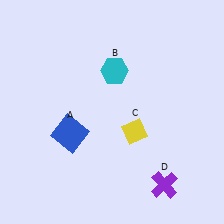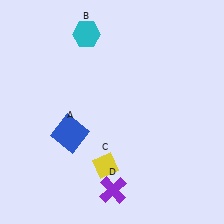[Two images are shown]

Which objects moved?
The objects that moved are: the cyan hexagon (B), the yellow diamond (C), the purple cross (D).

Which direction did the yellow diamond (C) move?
The yellow diamond (C) moved down.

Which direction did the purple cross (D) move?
The purple cross (D) moved left.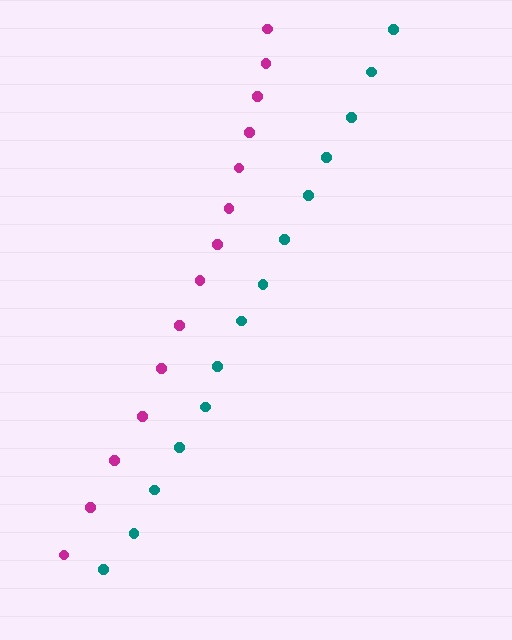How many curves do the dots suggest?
There are 2 distinct paths.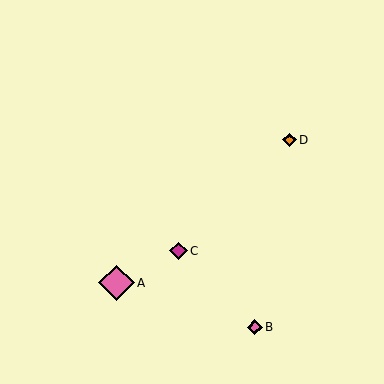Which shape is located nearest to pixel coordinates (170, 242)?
The magenta diamond (labeled C) at (178, 251) is nearest to that location.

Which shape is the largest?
The pink diamond (labeled A) is the largest.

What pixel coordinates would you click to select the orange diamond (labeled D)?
Click at (290, 140) to select the orange diamond D.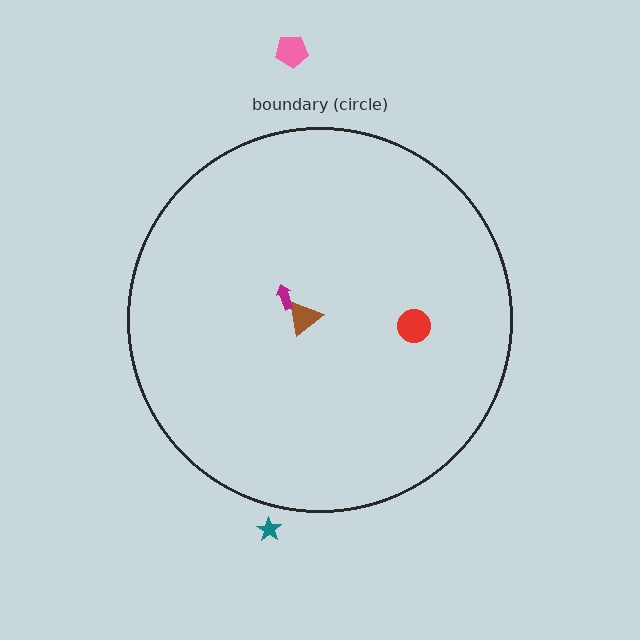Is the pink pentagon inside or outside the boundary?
Outside.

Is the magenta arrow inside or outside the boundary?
Inside.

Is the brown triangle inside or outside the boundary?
Inside.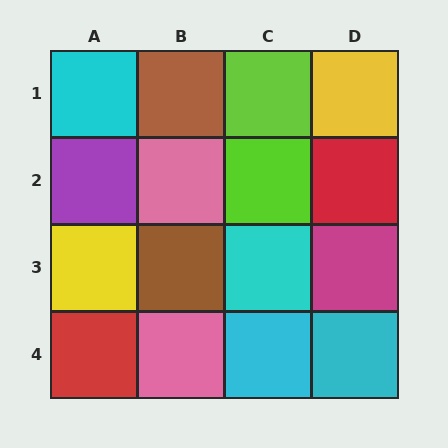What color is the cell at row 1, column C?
Lime.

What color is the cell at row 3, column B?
Brown.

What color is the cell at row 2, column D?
Red.